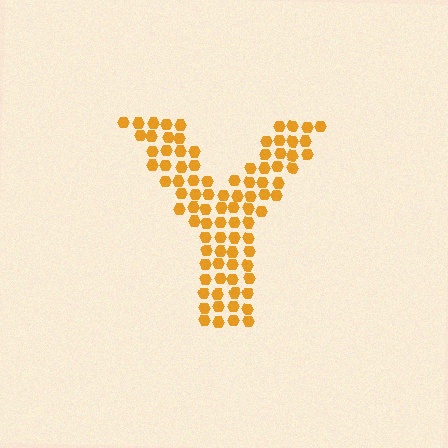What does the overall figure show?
The overall figure shows the letter Y.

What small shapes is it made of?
It is made of small hexagons.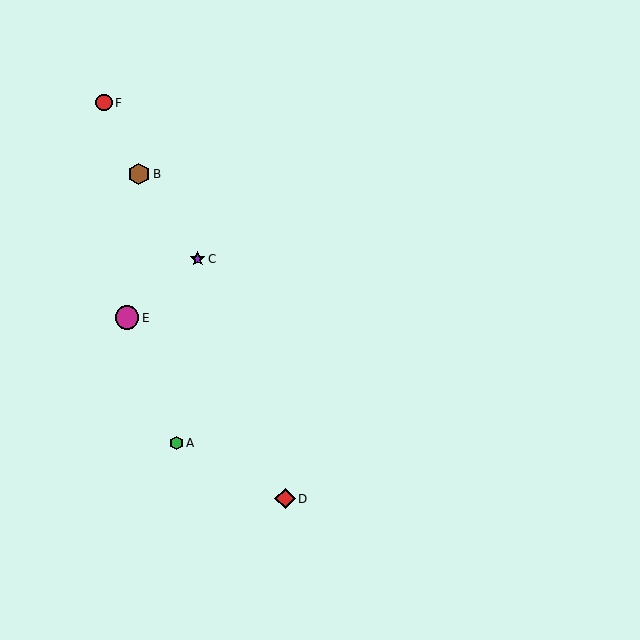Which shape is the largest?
The magenta circle (labeled E) is the largest.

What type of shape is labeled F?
Shape F is a red circle.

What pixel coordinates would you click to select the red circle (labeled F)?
Click at (104, 103) to select the red circle F.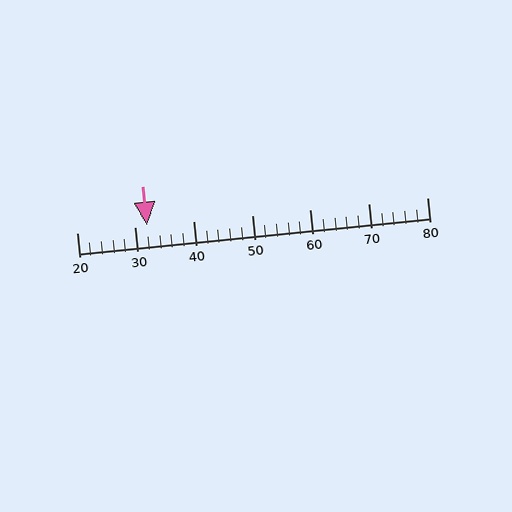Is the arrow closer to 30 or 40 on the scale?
The arrow is closer to 30.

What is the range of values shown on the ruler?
The ruler shows values from 20 to 80.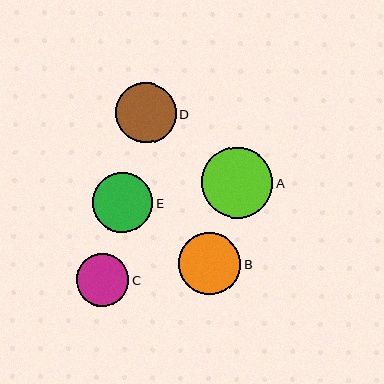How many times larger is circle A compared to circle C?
Circle A is approximately 1.4 times the size of circle C.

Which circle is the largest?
Circle A is the largest with a size of approximately 71 pixels.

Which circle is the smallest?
Circle C is the smallest with a size of approximately 52 pixels.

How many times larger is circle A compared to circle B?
Circle A is approximately 1.2 times the size of circle B.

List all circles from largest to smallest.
From largest to smallest: A, B, D, E, C.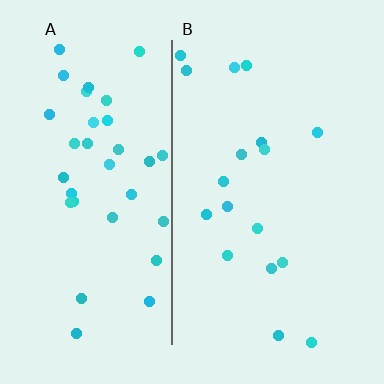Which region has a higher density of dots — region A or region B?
A (the left).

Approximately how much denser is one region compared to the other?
Approximately 2.0× — region A over region B.